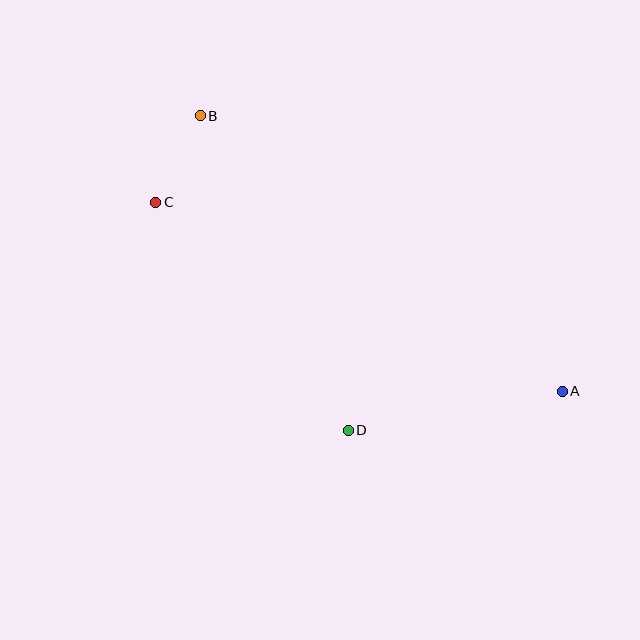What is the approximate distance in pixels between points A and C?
The distance between A and C is approximately 448 pixels.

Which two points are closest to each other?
Points B and C are closest to each other.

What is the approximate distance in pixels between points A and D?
The distance between A and D is approximately 217 pixels.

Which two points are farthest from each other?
Points A and B are farthest from each other.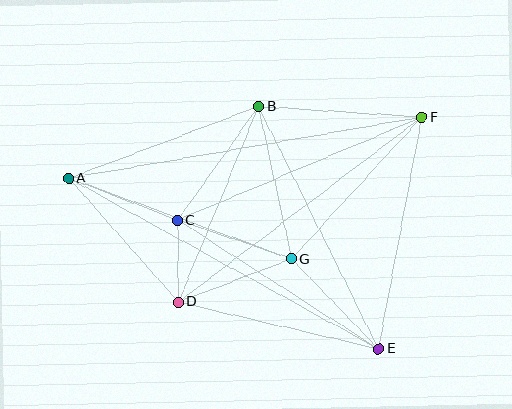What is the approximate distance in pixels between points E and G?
The distance between E and G is approximately 125 pixels.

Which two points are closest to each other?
Points C and D are closest to each other.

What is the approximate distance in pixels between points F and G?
The distance between F and G is approximately 193 pixels.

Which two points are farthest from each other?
Points A and F are farthest from each other.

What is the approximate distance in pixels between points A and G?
The distance between A and G is approximately 237 pixels.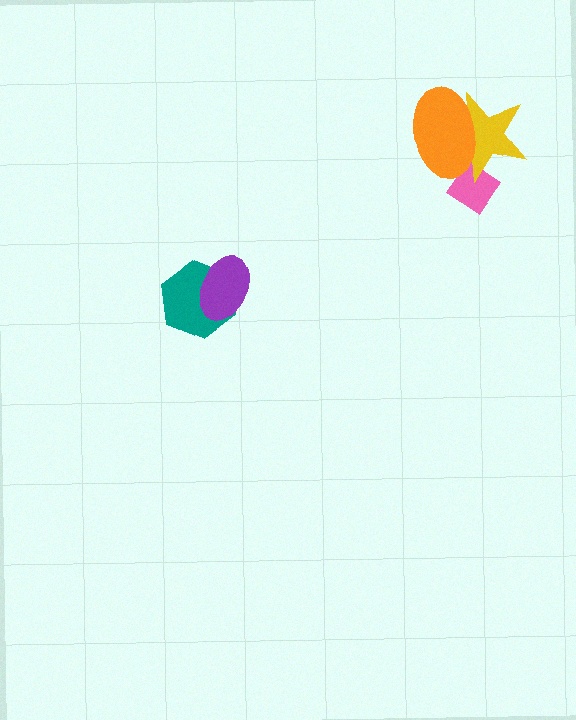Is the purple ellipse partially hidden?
No, no other shape covers it.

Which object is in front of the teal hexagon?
The purple ellipse is in front of the teal hexagon.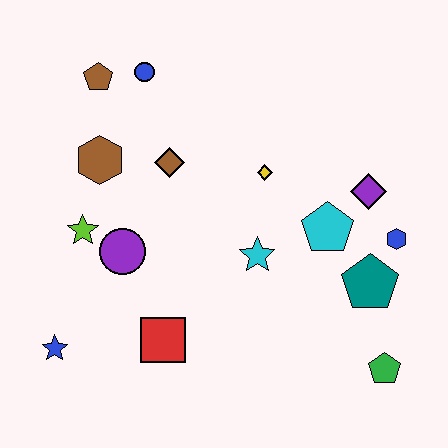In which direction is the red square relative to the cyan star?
The red square is to the left of the cyan star.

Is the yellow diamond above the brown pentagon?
No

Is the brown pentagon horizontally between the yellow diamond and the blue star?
Yes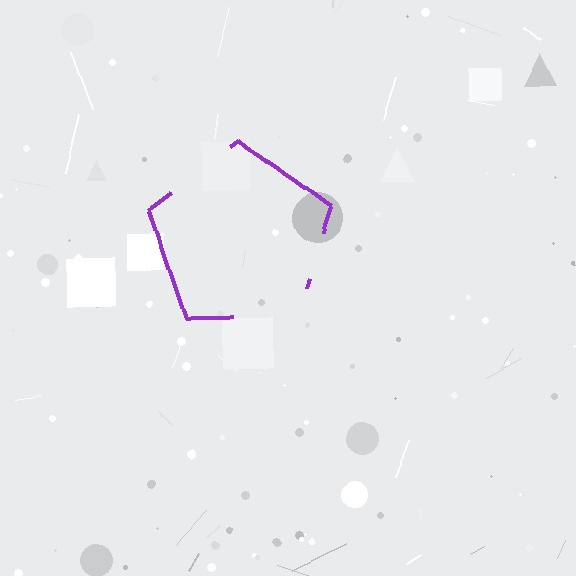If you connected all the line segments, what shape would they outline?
They would outline a pentagon.